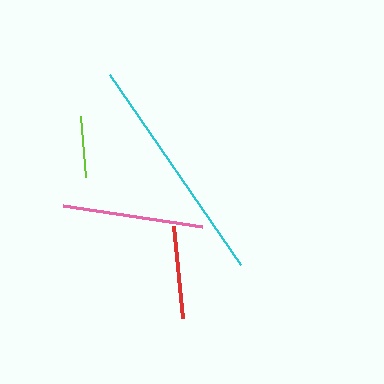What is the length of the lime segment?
The lime segment is approximately 62 pixels long.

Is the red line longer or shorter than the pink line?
The pink line is longer than the red line.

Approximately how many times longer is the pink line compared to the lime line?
The pink line is approximately 2.3 times the length of the lime line.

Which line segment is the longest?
The cyan line is the longest at approximately 230 pixels.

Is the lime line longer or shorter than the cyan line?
The cyan line is longer than the lime line.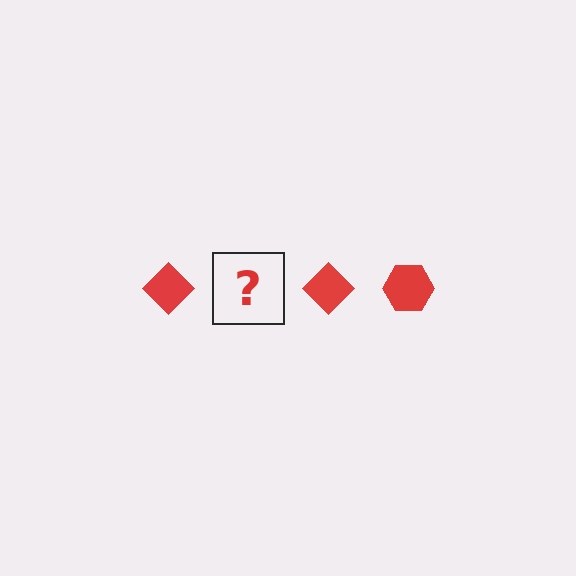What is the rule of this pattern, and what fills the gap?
The rule is that the pattern cycles through diamond, hexagon shapes in red. The gap should be filled with a red hexagon.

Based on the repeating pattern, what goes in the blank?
The blank should be a red hexagon.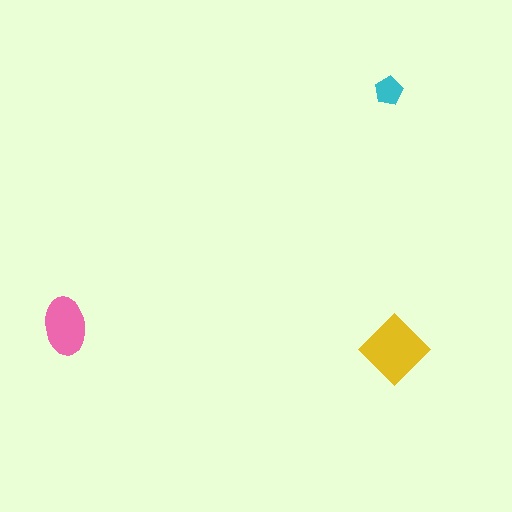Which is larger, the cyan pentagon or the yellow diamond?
The yellow diamond.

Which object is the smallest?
The cyan pentagon.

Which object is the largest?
The yellow diamond.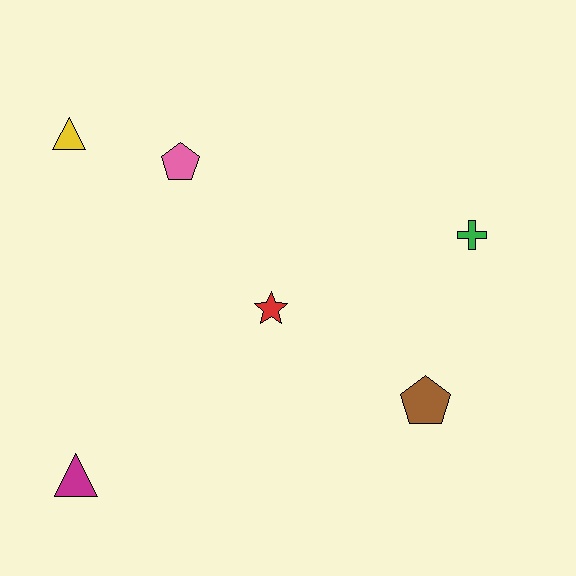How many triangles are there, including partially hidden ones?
There are 2 triangles.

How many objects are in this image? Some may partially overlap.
There are 6 objects.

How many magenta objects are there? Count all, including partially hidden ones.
There is 1 magenta object.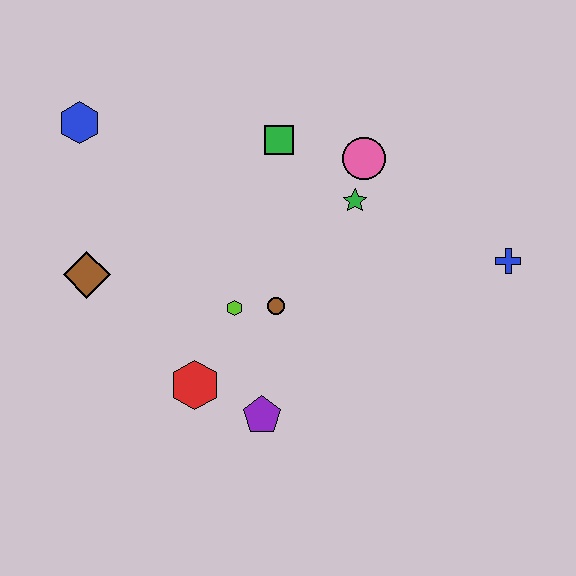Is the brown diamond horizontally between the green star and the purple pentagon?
No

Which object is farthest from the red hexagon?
The blue cross is farthest from the red hexagon.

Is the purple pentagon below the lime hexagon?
Yes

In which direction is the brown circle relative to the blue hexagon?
The brown circle is to the right of the blue hexagon.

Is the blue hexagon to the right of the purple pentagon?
No